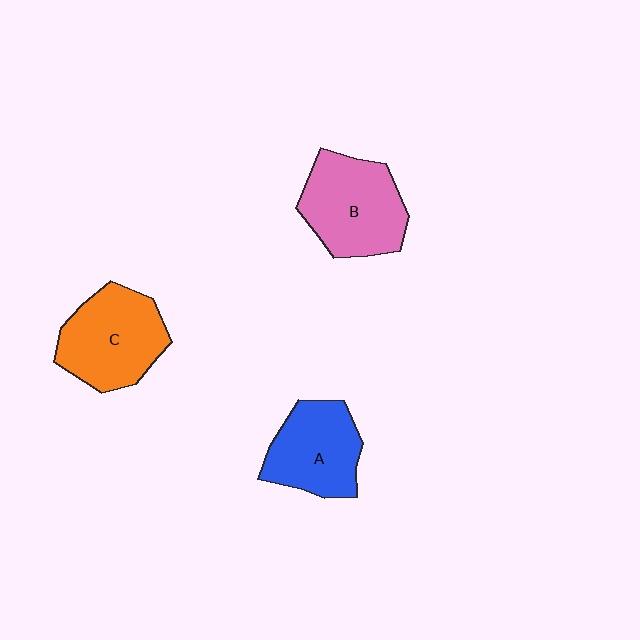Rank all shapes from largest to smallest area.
From largest to smallest: B (pink), C (orange), A (blue).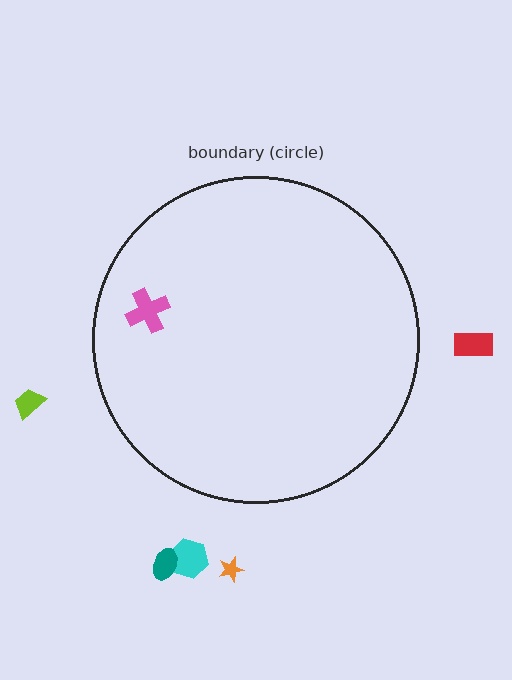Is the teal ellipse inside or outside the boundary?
Outside.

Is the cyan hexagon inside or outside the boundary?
Outside.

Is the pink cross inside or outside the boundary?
Inside.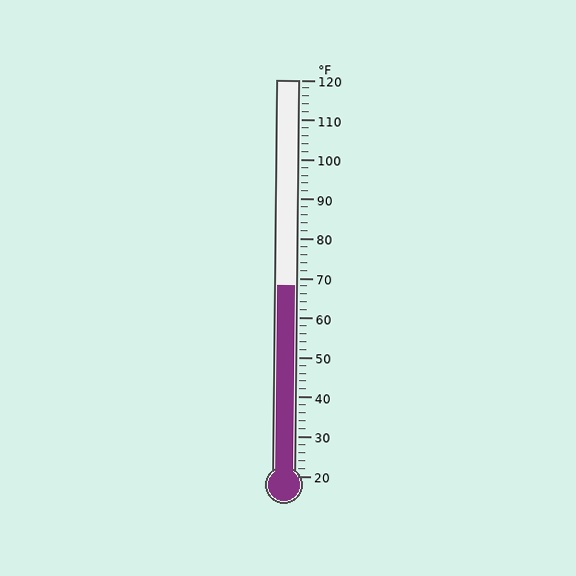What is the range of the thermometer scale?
The thermometer scale ranges from 20°F to 120°F.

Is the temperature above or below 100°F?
The temperature is below 100°F.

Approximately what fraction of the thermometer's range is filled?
The thermometer is filled to approximately 50% of its range.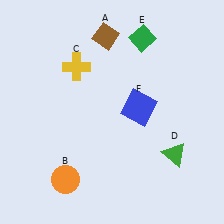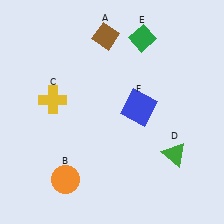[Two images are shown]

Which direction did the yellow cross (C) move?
The yellow cross (C) moved down.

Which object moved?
The yellow cross (C) moved down.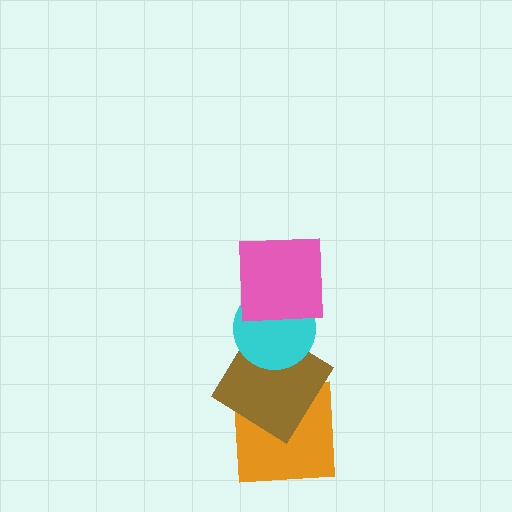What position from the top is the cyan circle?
The cyan circle is 2nd from the top.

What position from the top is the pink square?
The pink square is 1st from the top.